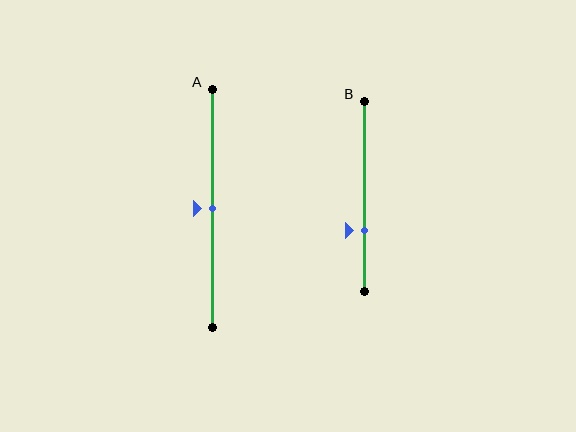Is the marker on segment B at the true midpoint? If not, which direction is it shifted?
No, the marker on segment B is shifted downward by about 18% of the segment length.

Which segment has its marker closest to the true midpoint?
Segment A has its marker closest to the true midpoint.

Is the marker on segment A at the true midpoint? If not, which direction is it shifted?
Yes, the marker on segment A is at the true midpoint.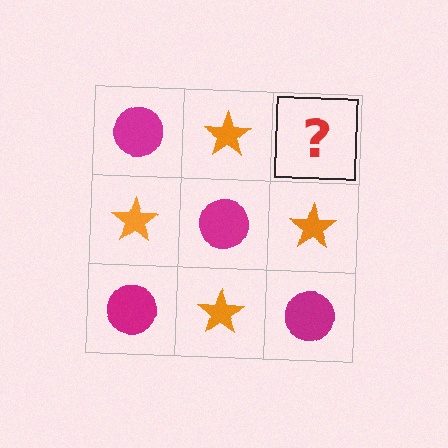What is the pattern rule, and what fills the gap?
The rule is that it alternates magenta circle and orange star in a checkerboard pattern. The gap should be filled with a magenta circle.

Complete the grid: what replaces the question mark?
The question mark should be replaced with a magenta circle.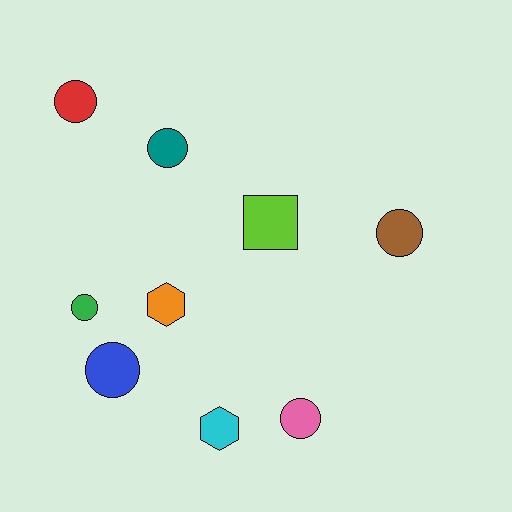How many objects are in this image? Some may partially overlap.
There are 9 objects.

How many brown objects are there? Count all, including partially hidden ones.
There is 1 brown object.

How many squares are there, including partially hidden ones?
There is 1 square.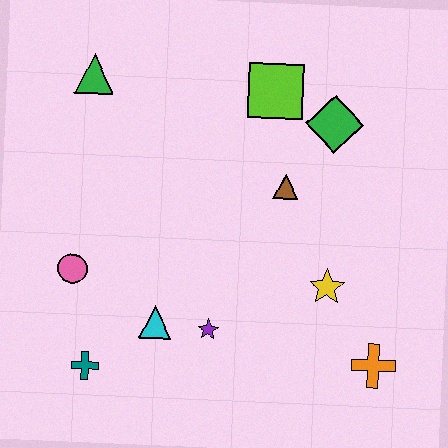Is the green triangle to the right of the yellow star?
No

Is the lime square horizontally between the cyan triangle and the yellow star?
Yes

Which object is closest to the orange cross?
The yellow star is closest to the orange cross.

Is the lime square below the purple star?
No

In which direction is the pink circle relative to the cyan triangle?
The pink circle is to the left of the cyan triangle.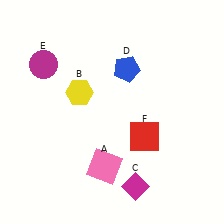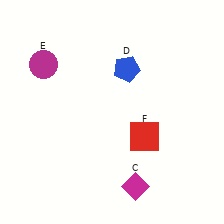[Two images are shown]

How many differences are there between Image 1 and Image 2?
There are 2 differences between the two images.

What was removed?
The yellow hexagon (B), the pink square (A) were removed in Image 2.